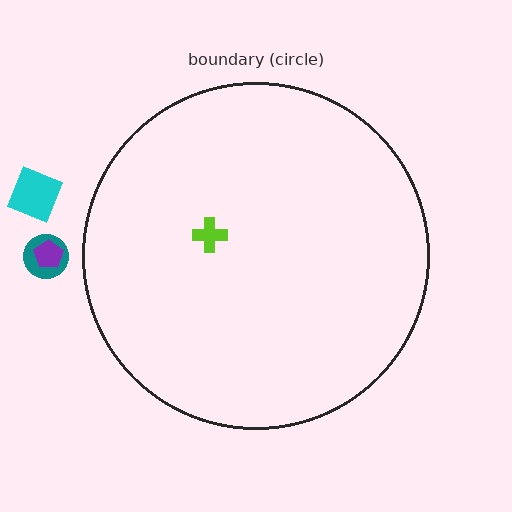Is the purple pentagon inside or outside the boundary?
Outside.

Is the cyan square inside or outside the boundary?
Outside.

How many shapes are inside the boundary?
1 inside, 3 outside.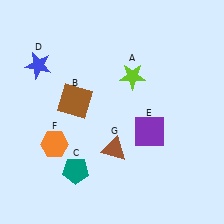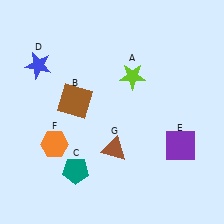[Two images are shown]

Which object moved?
The purple square (E) moved right.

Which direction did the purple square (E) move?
The purple square (E) moved right.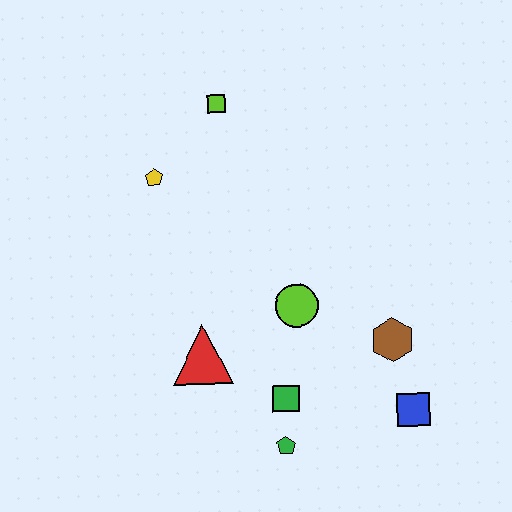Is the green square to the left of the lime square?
No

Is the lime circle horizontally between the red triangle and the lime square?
No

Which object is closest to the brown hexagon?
The blue square is closest to the brown hexagon.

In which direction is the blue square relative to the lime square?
The blue square is below the lime square.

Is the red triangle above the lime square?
No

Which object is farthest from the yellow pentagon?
The blue square is farthest from the yellow pentagon.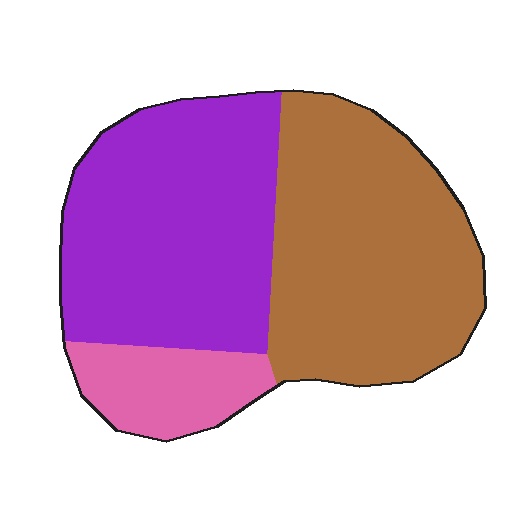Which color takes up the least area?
Pink, at roughly 15%.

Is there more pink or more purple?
Purple.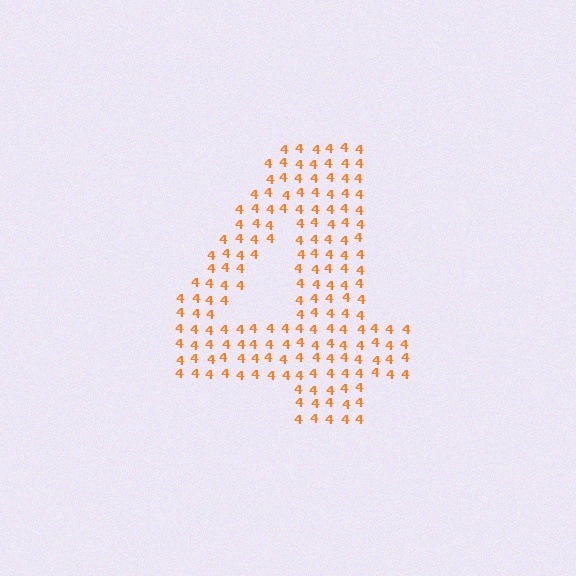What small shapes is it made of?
It is made of small digit 4's.